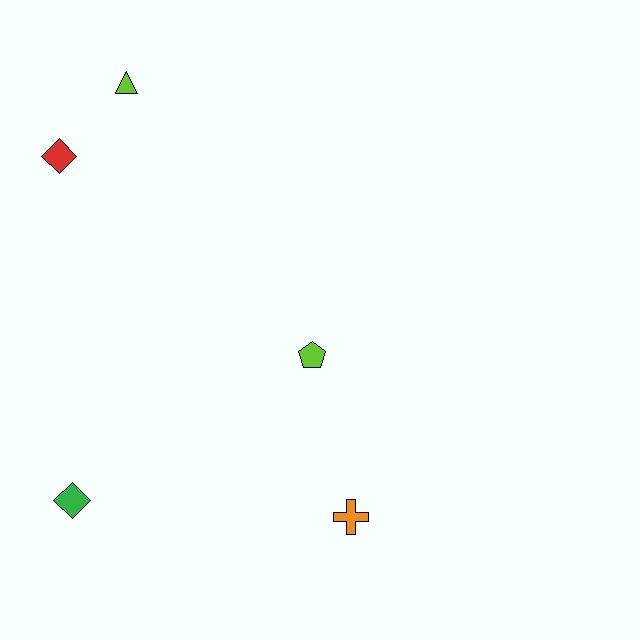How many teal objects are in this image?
There are no teal objects.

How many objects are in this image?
There are 5 objects.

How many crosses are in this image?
There is 1 cross.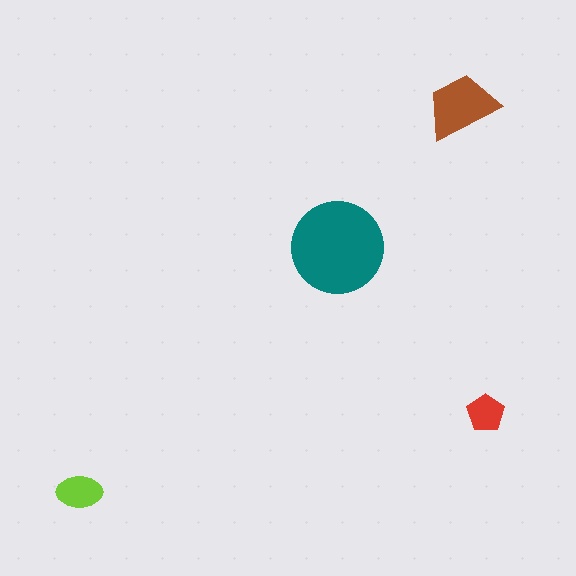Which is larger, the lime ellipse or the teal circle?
The teal circle.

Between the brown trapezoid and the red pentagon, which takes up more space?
The brown trapezoid.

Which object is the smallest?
The red pentagon.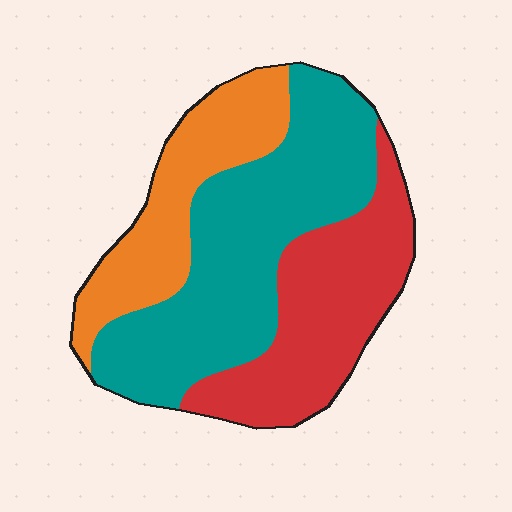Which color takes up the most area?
Teal, at roughly 45%.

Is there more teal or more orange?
Teal.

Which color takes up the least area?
Orange, at roughly 25%.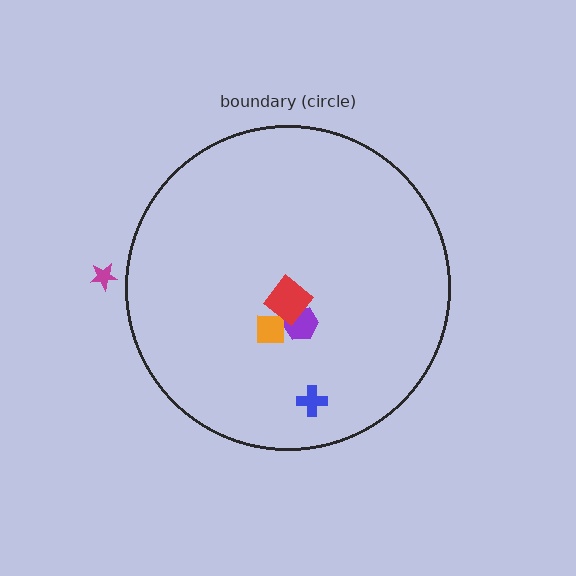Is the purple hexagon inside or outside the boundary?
Inside.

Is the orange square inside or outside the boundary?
Inside.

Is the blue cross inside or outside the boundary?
Inside.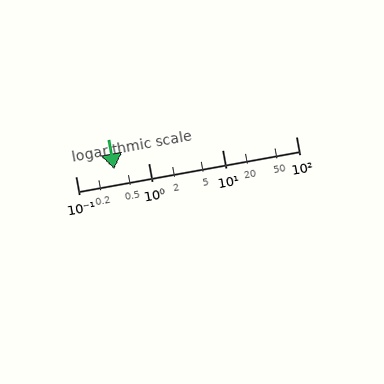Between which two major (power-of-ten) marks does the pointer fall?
The pointer is between 0.1 and 1.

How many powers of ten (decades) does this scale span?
The scale spans 3 decades, from 0.1 to 100.